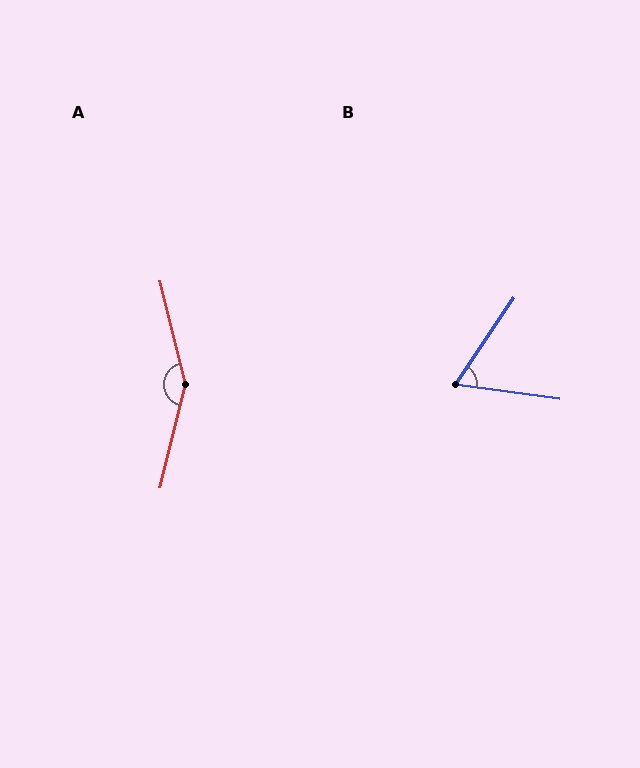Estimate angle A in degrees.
Approximately 153 degrees.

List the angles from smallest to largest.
B (64°), A (153°).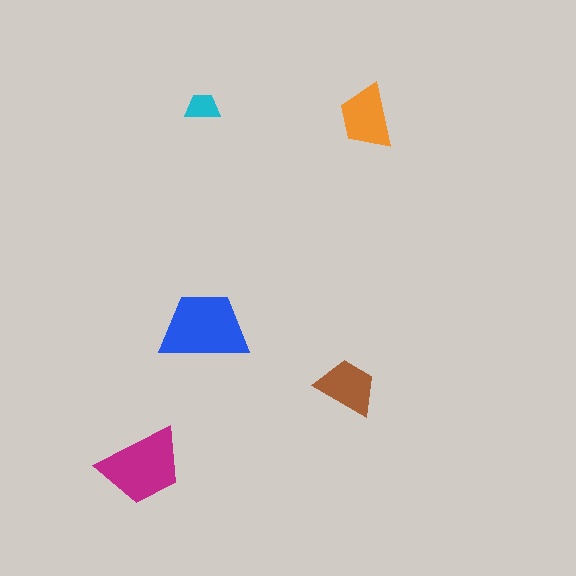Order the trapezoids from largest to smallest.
the blue one, the magenta one, the orange one, the brown one, the cyan one.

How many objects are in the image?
There are 5 objects in the image.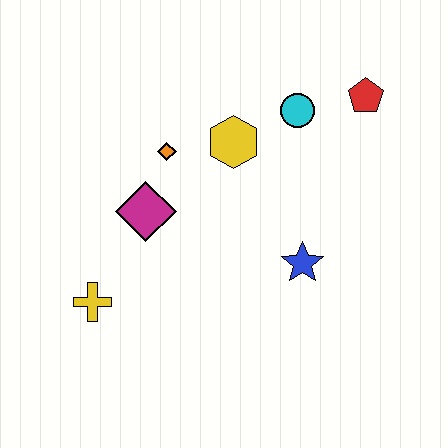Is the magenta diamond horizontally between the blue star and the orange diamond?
No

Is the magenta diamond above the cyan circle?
No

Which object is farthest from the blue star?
The yellow cross is farthest from the blue star.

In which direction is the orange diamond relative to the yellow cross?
The orange diamond is above the yellow cross.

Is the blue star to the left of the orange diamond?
No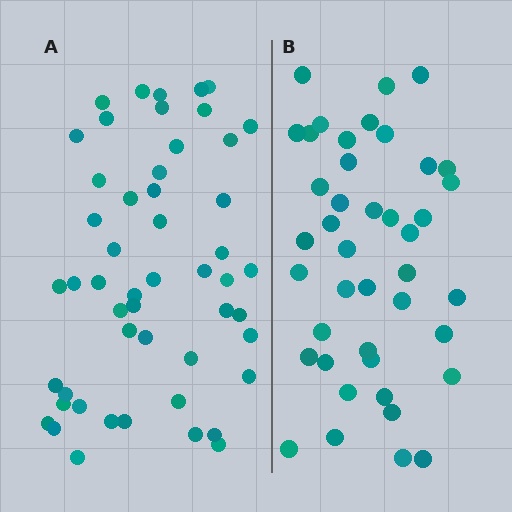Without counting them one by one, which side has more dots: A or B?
Region A (the left region) has more dots.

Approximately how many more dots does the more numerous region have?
Region A has roughly 8 or so more dots than region B.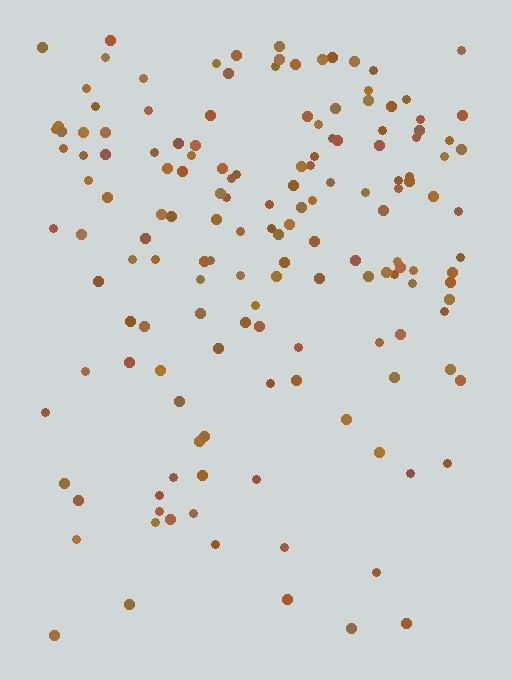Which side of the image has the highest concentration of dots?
The top.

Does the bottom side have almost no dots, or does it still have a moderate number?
Still a moderate number, just noticeably fewer than the top.